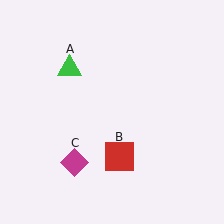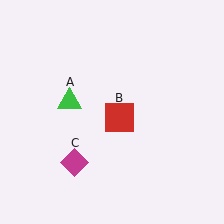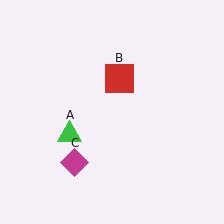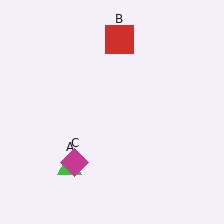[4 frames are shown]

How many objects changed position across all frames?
2 objects changed position: green triangle (object A), red square (object B).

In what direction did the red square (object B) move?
The red square (object B) moved up.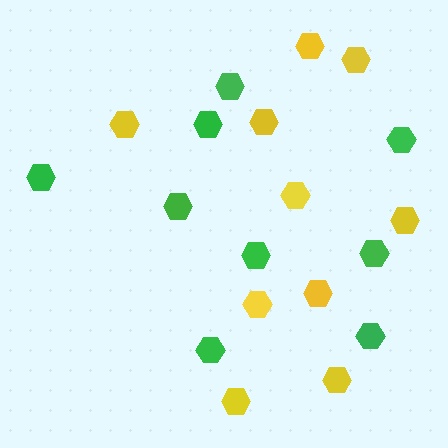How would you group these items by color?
There are 2 groups: one group of green hexagons (9) and one group of yellow hexagons (10).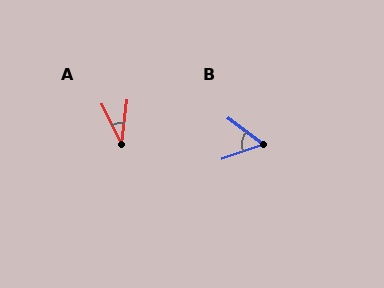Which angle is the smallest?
A, at approximately 34 degrees.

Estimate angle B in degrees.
Approximately 56 degrees.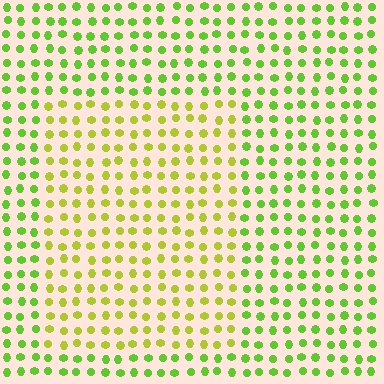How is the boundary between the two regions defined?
The boundary is defined purely by a slight shift in hue (about 31 degrees). Spacing, size, and orientation are identical on both sides.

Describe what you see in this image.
The image is filled with small lime elements in a uniform arrangement. A rectangle-shaped region is visible where the elements are tinted to a slightly different hue, forming a subtle color boundary.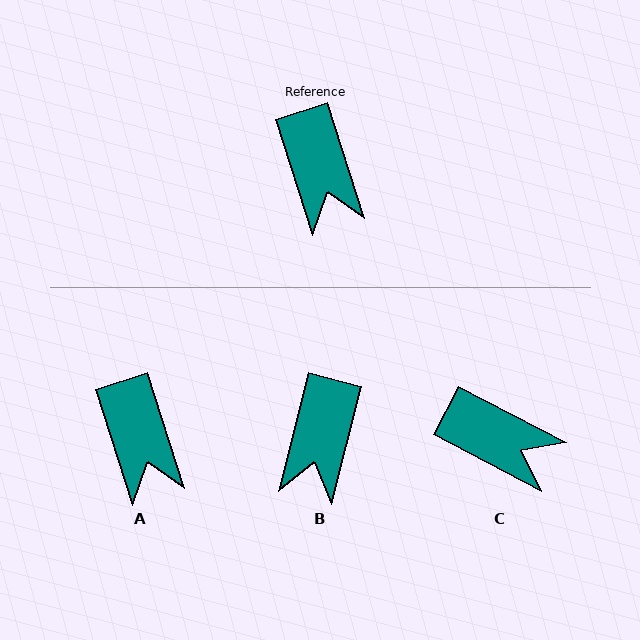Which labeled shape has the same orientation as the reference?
A.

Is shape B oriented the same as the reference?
No, it is off by about 32 degrees.